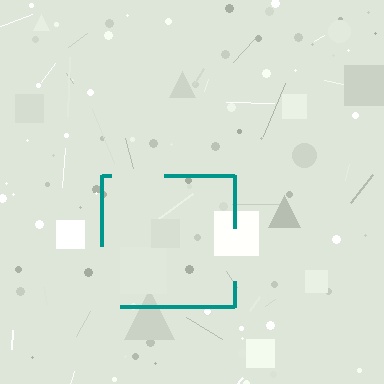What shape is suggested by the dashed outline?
The dashed outline suggests a square.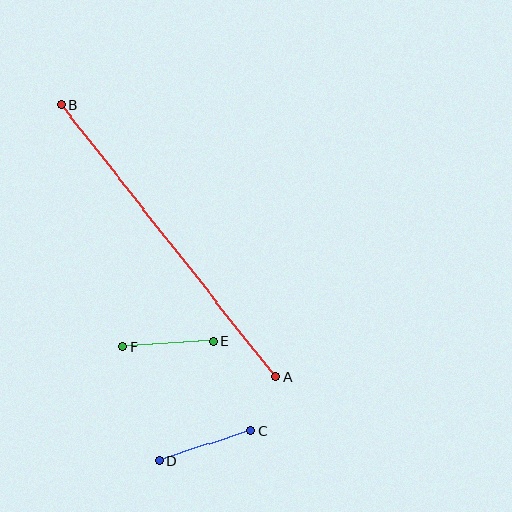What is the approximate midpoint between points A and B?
The midpoint is at approximately (168, 241) pixels.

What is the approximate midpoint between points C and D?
The midpoint is at approximately (205, 446) pixels.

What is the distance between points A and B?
The distance is approximately 347 pixels.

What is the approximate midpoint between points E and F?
The midpoint is at approximately (168, 344) pixels.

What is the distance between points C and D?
The distance is approximately 97 pixels.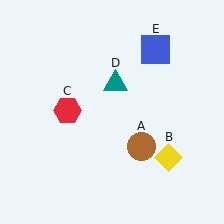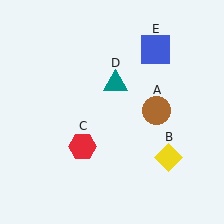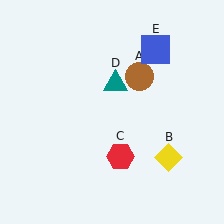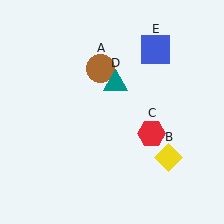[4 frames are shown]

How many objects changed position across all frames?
2 objects changed position: brown circle (object A), red hexagon (object C).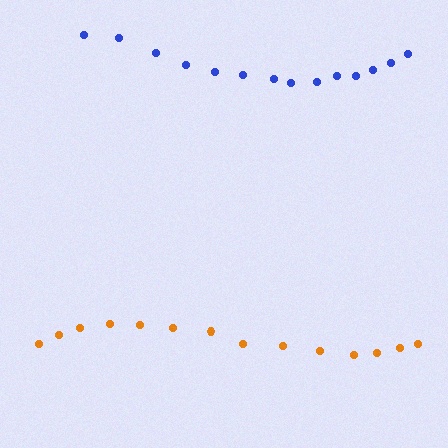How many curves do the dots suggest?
There are 2 distinct paths.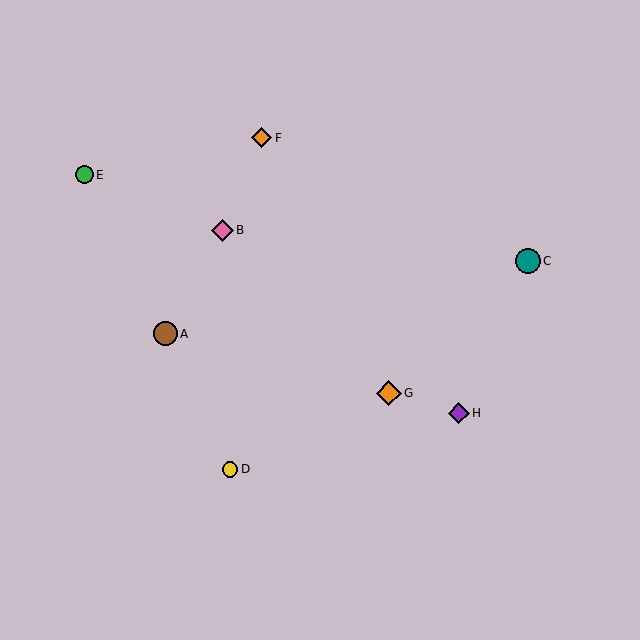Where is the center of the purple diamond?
The center of the purple diamond is at (459, 413).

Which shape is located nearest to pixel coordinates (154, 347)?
The brown circle (labeled A) at (165, 334) is nearest to that location.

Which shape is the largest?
The orange diamond (labeled G) is the largest.